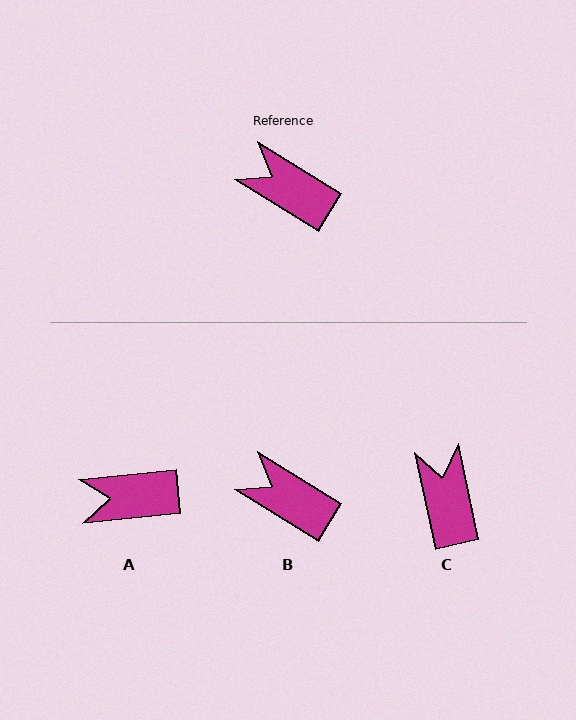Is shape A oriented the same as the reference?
No, it is off by about 37 degrees.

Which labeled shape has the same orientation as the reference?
B.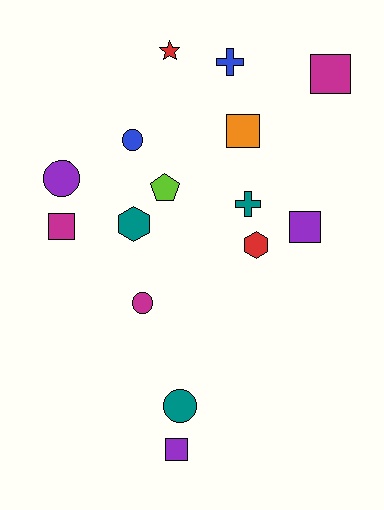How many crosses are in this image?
There are 2 crosses.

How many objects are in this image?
There are 15 objects.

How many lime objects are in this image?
There is 1 lime object.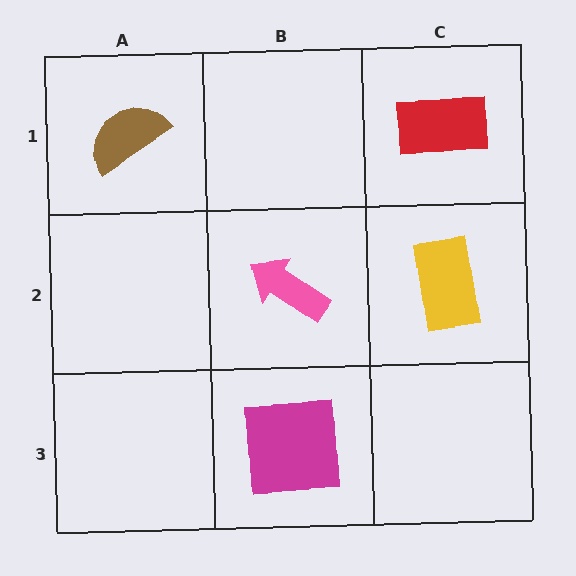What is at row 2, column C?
A yellow rectangle.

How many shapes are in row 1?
2 shapes.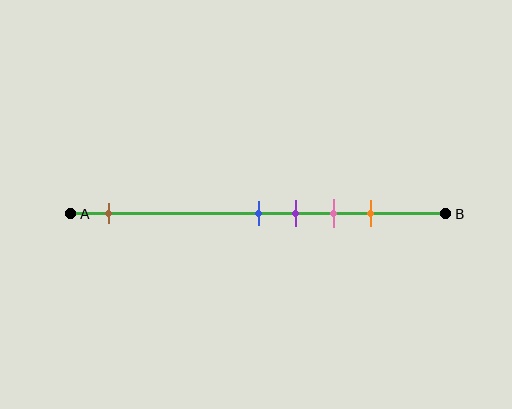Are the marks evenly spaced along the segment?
No, the marks are not evenly spaced.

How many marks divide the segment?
There are 5 marks dividing the segment.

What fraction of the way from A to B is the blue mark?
The blue mark is approximately 50% (0.5) of the way from A to B.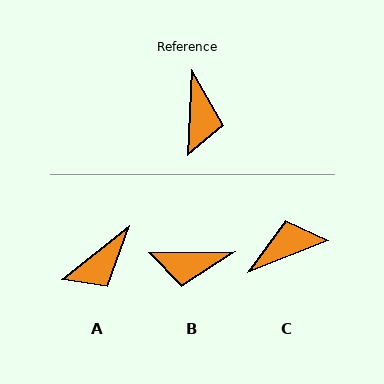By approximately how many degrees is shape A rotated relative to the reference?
Approximately 49 degrees clockwise.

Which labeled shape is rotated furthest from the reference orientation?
C, about 115 degrees away.